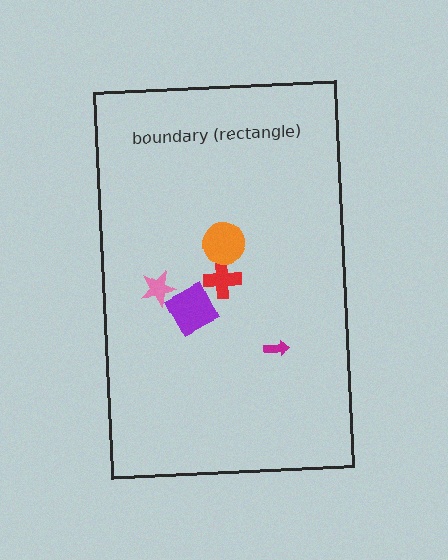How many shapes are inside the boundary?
5 inside, 0 outside.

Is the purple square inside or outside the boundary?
Inside.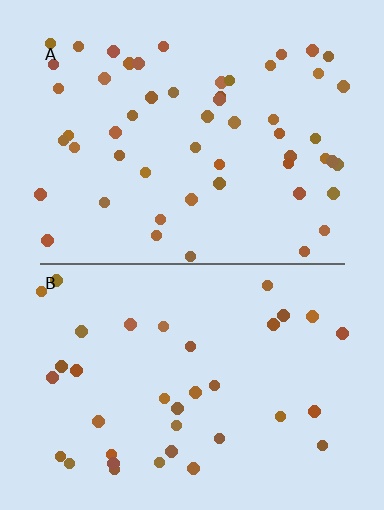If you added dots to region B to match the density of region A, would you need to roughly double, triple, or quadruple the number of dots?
Approximately double.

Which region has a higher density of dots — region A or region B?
A (the top).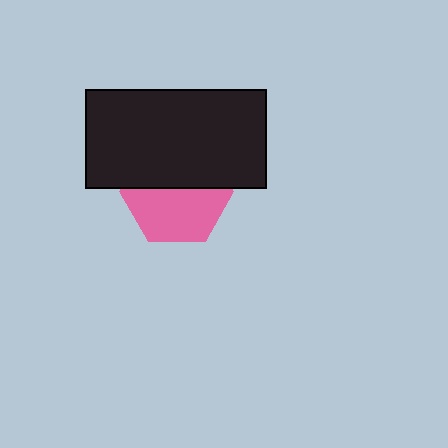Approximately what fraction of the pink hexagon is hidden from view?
Roughly 47% of the pink hexagon is hidden behind the black rectangle.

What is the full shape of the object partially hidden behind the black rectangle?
The partially hidden object is a pink hexagon.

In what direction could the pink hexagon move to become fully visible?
The pink hexagon could move down. That would shift it out from behind the black rectangle entirely.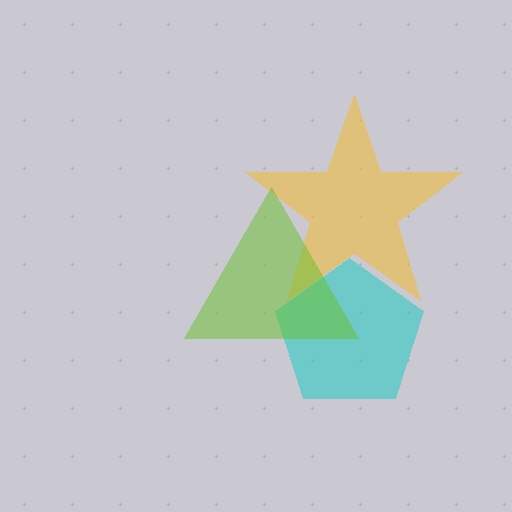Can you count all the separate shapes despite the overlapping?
Yes, there are 3 separate shapes.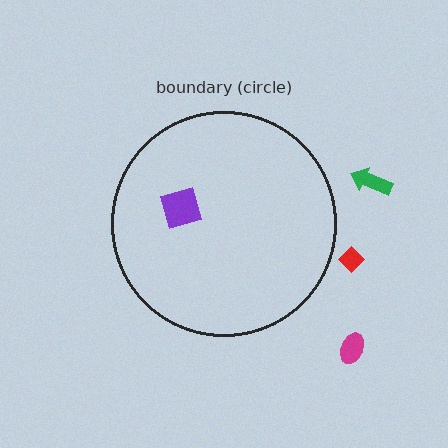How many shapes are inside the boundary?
1 inside, 3 outside.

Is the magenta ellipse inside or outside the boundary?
Outside.